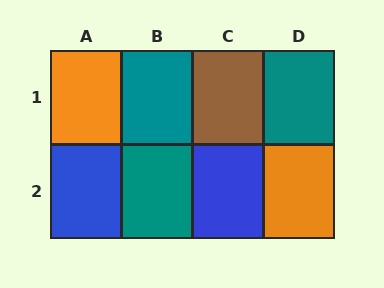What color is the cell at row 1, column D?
Teal.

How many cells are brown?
1 cell is brown.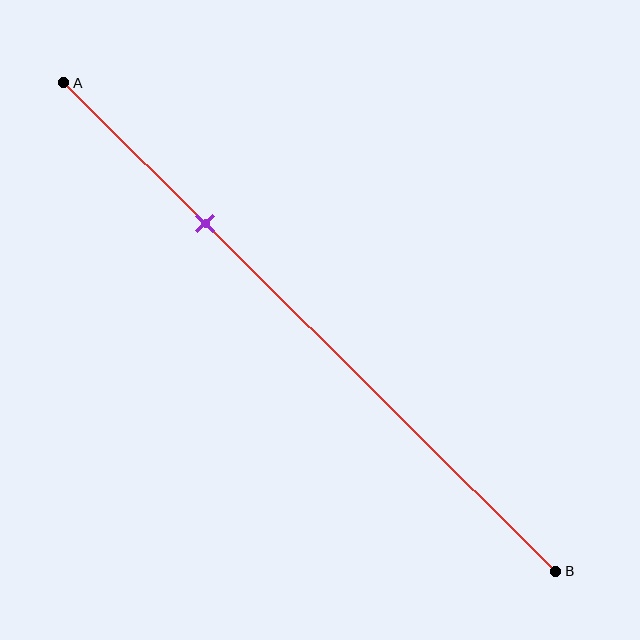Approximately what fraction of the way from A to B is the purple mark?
The purple mark is approximately 30% of the way from A to B.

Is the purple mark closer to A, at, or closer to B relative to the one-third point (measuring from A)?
The purple mark is closer to point A than the one-third point of segment AB.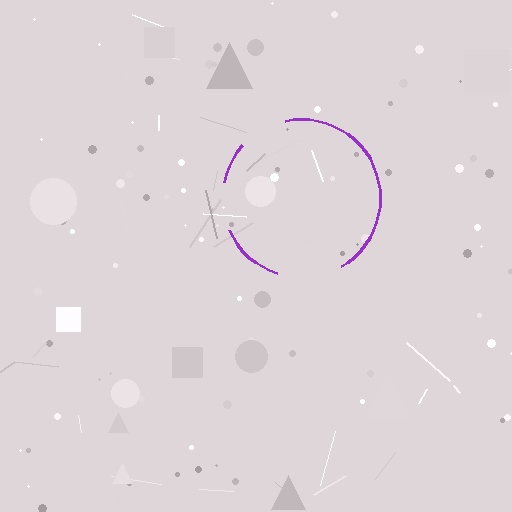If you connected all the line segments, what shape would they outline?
They would outline a circle.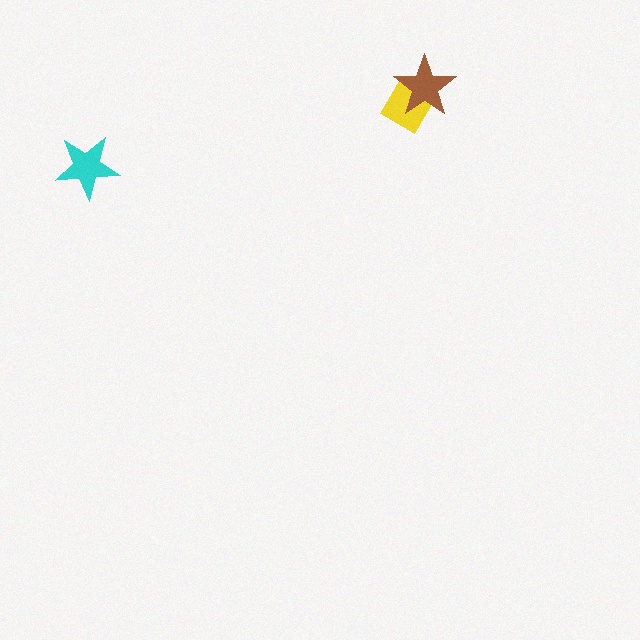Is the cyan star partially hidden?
No, no other shape covers it.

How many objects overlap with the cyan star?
0 objects overlap with the cyan star.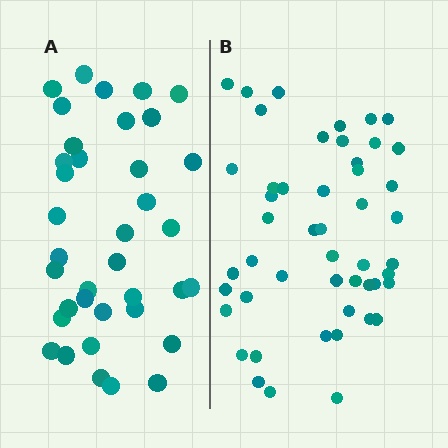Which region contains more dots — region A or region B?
Region B (the right region) has more dots.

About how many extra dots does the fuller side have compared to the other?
Region B has roughly 12 or so more dots than region A.